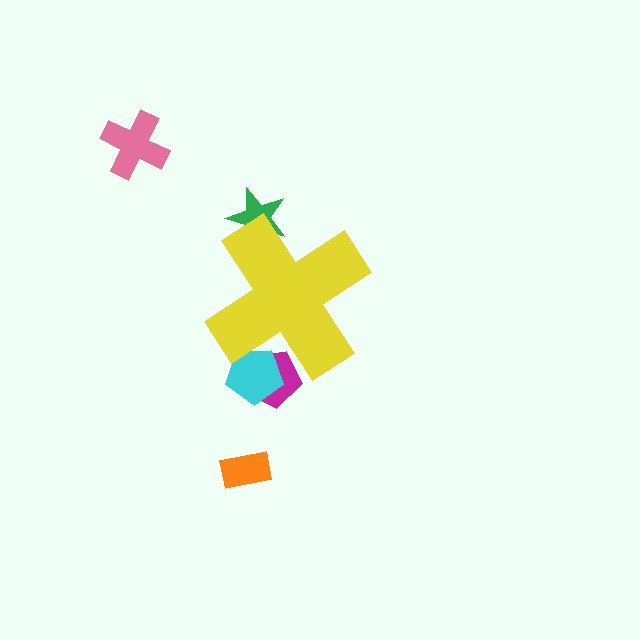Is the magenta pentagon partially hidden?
Yes, the magenta pentagon is partially hidden behind the yellow cross.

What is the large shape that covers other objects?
A yellow cross.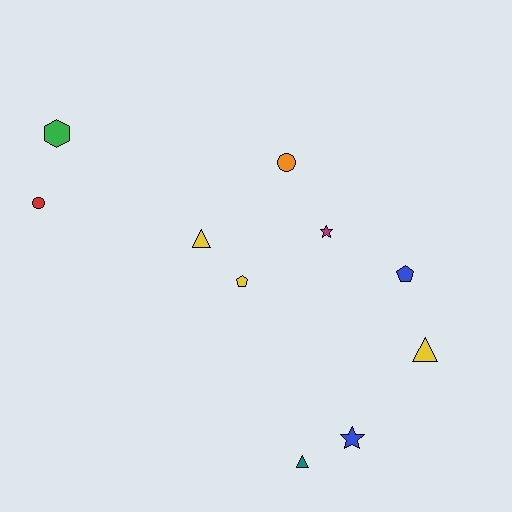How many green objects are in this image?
There is 1 green object.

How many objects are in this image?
There are 10 objects.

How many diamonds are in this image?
There are no diamonds.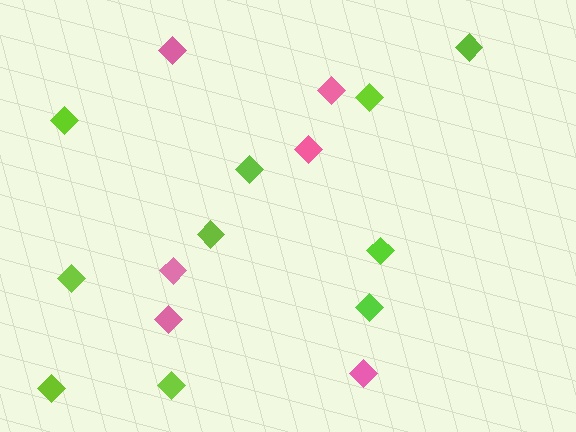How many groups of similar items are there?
There are 2 groups: one group of pink diamonds (6) and one group of lime diamonds (10).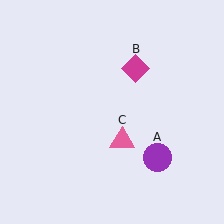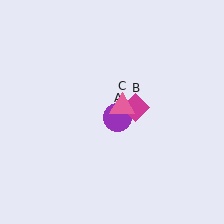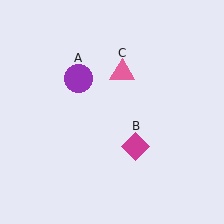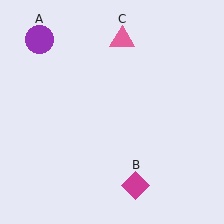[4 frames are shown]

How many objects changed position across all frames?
3 objects changed position: purple circle (object A), magenta diamond (object B), pink triangle (object C).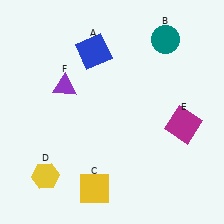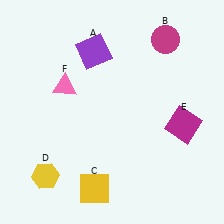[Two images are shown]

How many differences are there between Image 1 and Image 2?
There are 3 differences between the two images.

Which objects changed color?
A changed from blue to purple. B changed from teal to magenta. F changed from purple to pink.